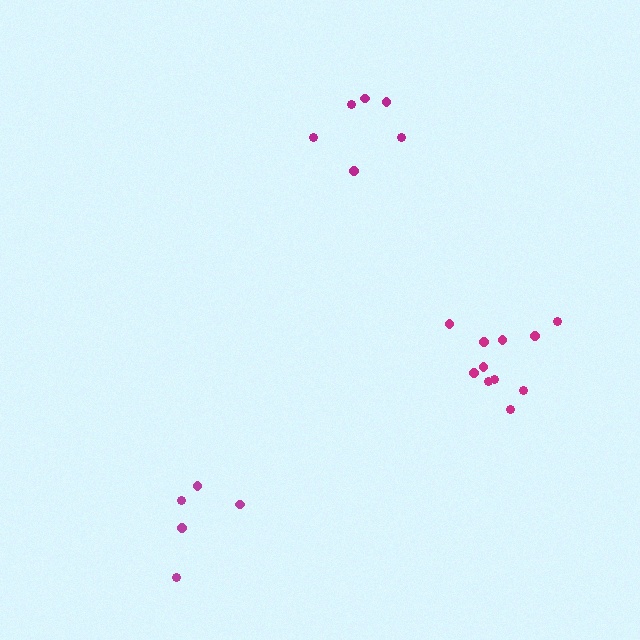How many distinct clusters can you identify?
There are 3 distinct clusters.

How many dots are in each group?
Group 1: 6 dots, Group 2: 5 dots, Group 3: 11 dots (22 total).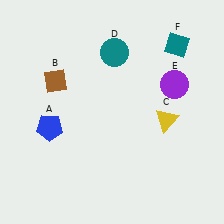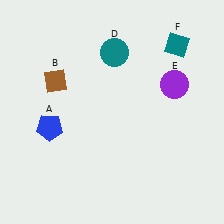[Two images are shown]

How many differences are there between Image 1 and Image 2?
There is 1 difference between the two images.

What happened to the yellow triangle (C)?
The yellow triangle (C) was removed in Image 2. It was in the bottom-right area of Image 1.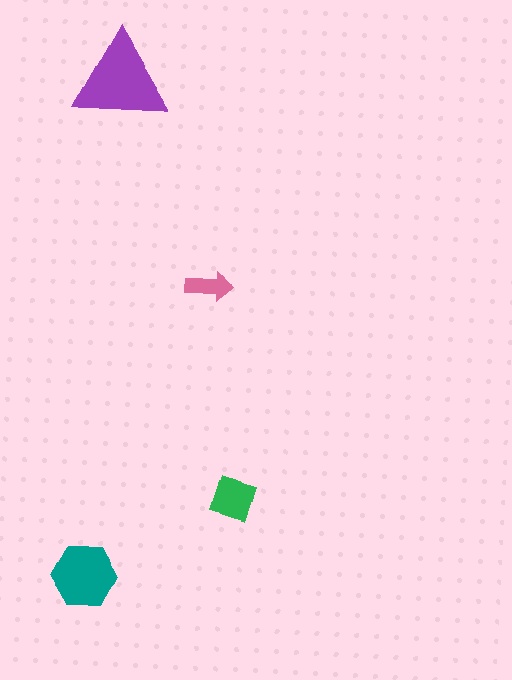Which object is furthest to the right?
The green diamond is rightmost.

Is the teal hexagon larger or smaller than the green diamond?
Larger.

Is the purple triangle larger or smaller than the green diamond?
Larger.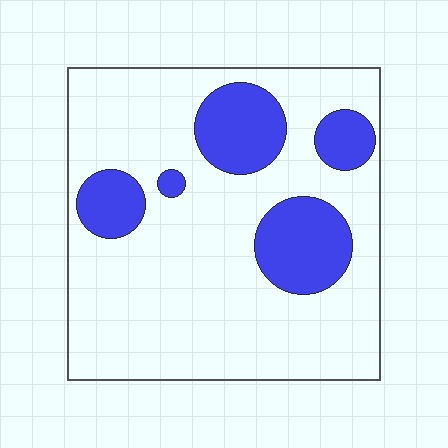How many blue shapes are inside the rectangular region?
5.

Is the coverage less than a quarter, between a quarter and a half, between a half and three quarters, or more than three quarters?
Less than a quarter.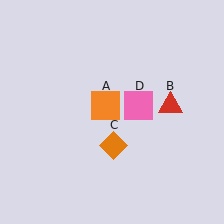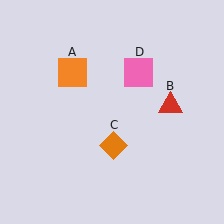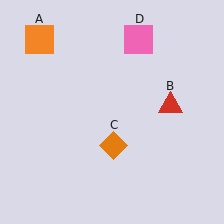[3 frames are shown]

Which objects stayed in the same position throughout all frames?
Red triangle (object B) and orange diamond (object C) remained stationary.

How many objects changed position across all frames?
2 objects changed position: orange square (object A), pink square (object D).